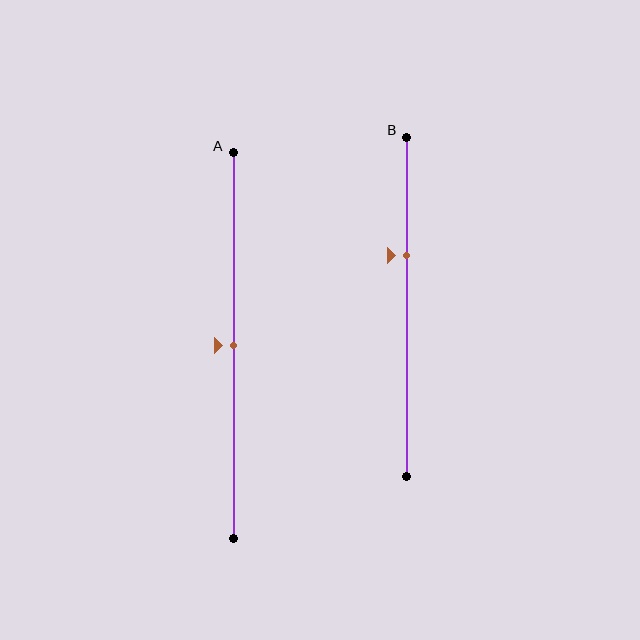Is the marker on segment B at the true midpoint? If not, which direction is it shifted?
No, the marker on segment B is shifted upward by about 15% of the segment length.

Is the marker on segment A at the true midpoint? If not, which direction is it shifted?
Yes, the marker on segment A is at the true midpoint.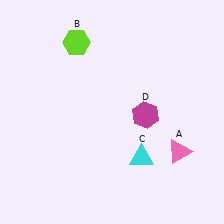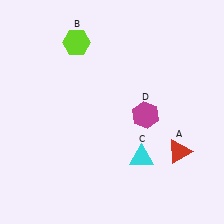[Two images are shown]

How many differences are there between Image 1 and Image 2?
There is 1 difference between the two images.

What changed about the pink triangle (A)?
In Image 1, A is pink. In Image 2, it changed to red.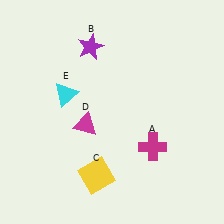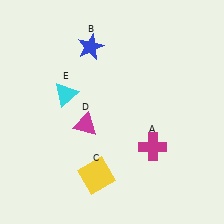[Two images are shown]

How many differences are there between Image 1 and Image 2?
There is 1 difference between the two images.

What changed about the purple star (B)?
In Image 1, B is purple. In Image 2, it changed to blue.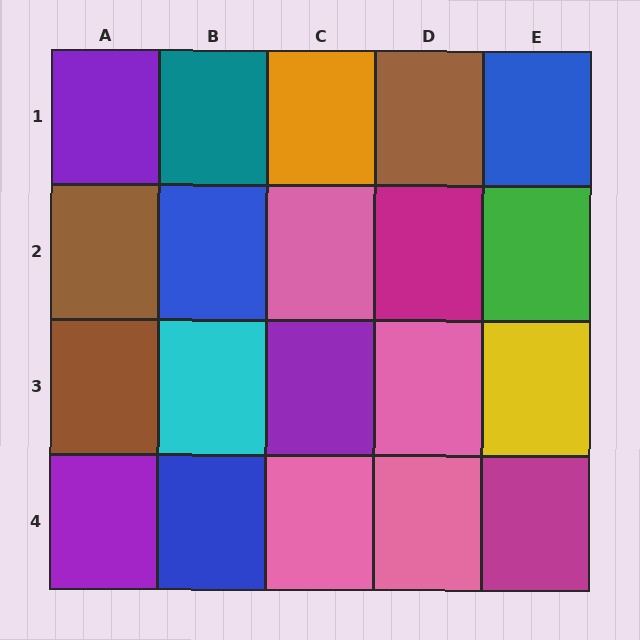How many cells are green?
1 cell is green.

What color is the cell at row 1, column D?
Brown.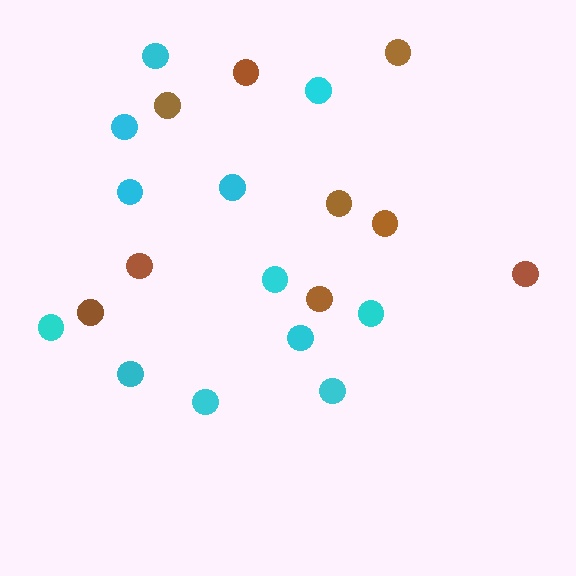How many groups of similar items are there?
There are 2 groups: one group of brown circles (9) and one group of cyan circles (12).